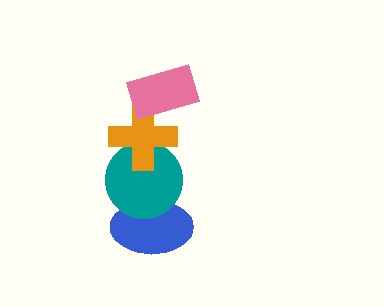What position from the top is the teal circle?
The teal circle is 3rd from the top.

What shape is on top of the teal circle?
The orange cross is on top of the teal circle.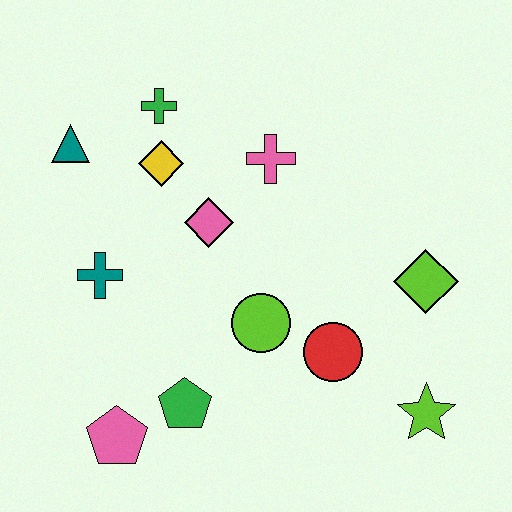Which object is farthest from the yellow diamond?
The lime star is farthest from the yellow diamond.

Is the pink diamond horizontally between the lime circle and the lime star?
No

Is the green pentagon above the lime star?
Yes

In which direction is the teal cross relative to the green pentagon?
The teal cross is above the green pentagon.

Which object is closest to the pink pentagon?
The green pentagon is closest to the pink pentagon.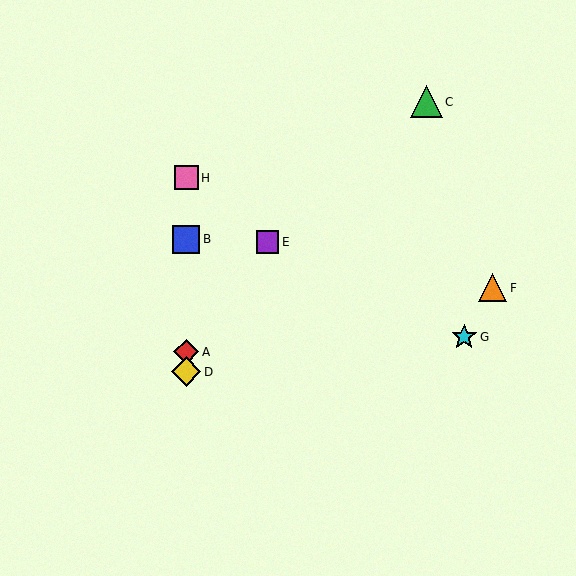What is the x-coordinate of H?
Object H is at x≈186.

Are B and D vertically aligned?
Yes, both are at x≈186.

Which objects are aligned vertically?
Objects A, B, D, H are aligned vertically.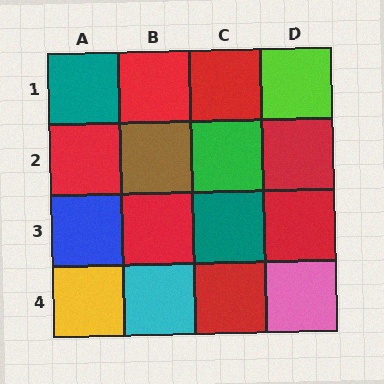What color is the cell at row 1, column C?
Red.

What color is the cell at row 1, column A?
Teal.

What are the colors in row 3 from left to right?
Blue, red, teal, red.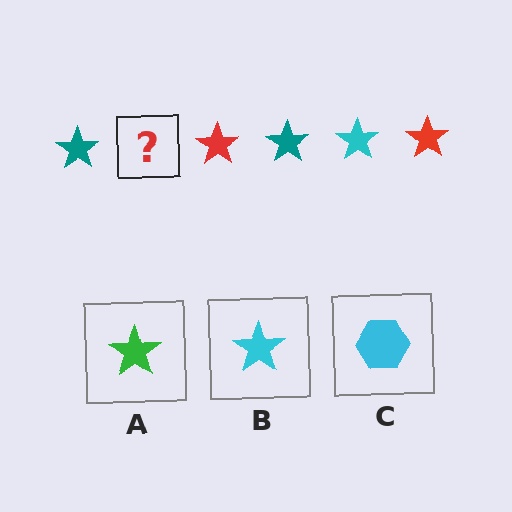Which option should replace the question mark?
Option B.